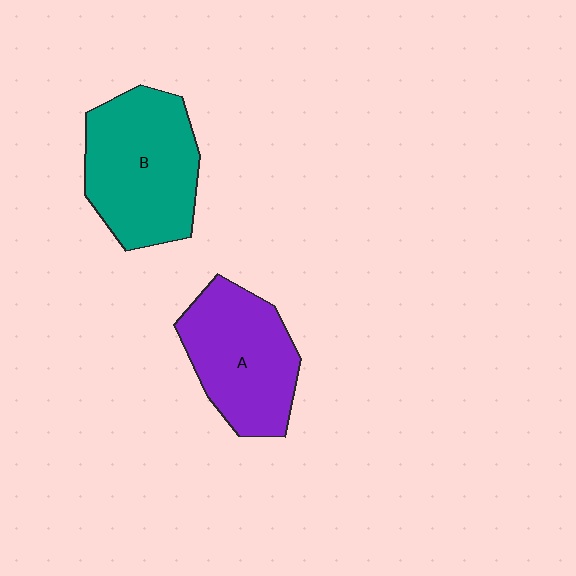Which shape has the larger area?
Shape B (teal).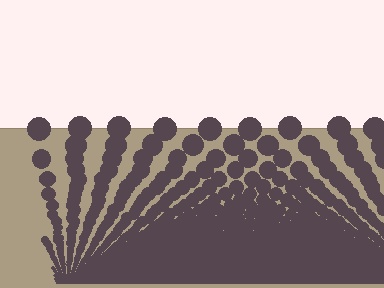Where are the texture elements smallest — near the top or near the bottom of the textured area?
Near the bottom.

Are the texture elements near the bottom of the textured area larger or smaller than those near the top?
Smaller. The gradient is inverted — elements near the bottom are smaller and denser.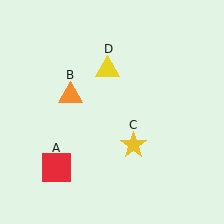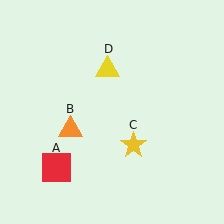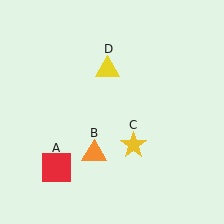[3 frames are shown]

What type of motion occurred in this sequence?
The orange triangle (object B) rotated counterclockwise around the center of the scene.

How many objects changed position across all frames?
1 object changed position: orange triangle (object B).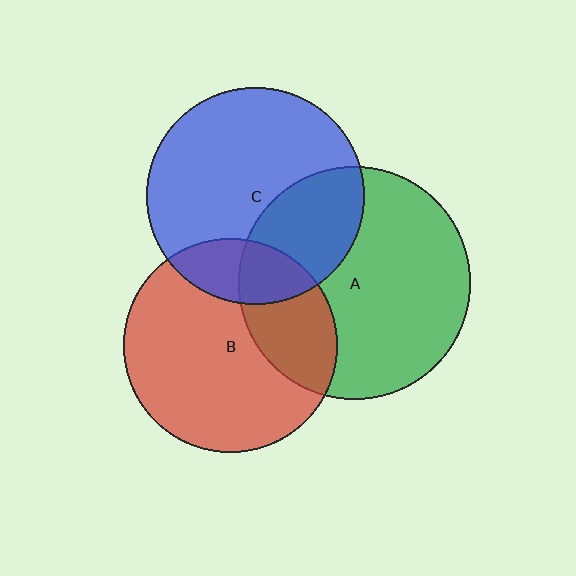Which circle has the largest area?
Circle A (green).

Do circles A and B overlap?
Yes.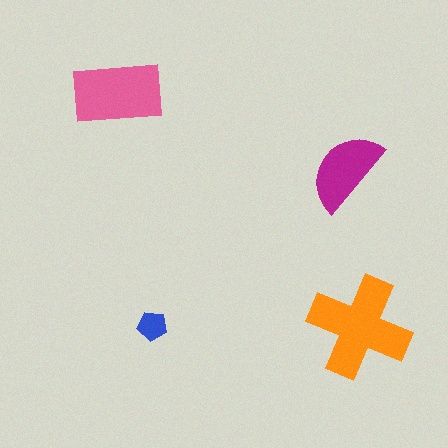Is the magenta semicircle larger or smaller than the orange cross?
Smaller.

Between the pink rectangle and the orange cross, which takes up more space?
The orange cross.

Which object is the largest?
The orange cross.